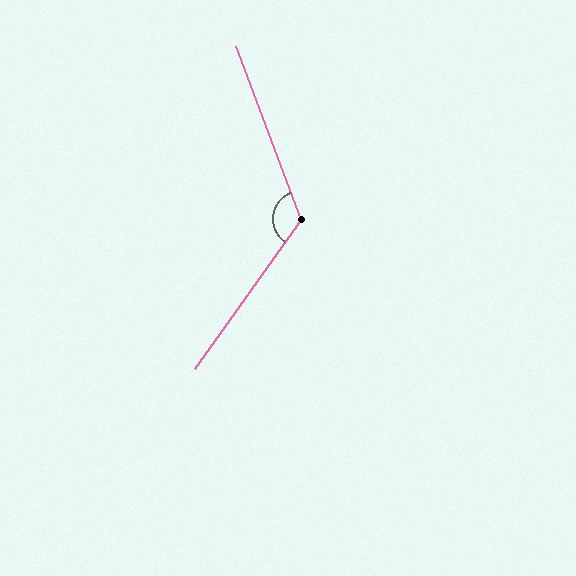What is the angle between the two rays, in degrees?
Approximately 124 degrees.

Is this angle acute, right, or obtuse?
It is obtuse.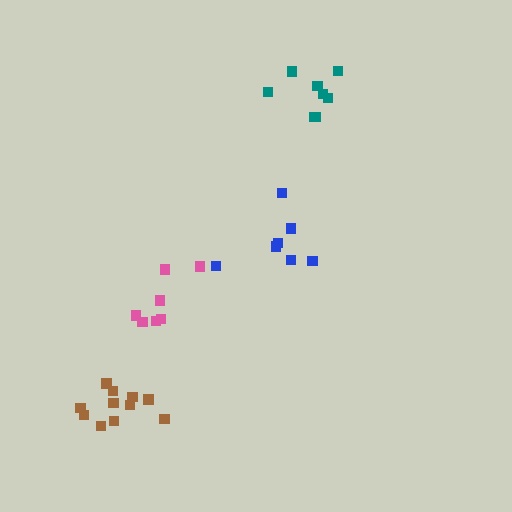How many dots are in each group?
Group 1: 11 dots, Group 2: 7 dots, Group 3: 7 dots, Group 4: 8 dots (33 total).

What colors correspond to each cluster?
The clusters are colored: brown, pink, blue, teal.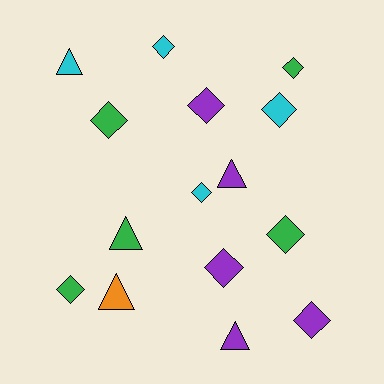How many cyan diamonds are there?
There are 3 cyan diamonds.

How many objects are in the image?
There are 15 objects.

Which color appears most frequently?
Purple, with 5 objects.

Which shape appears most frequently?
Diamond, with 10 objects.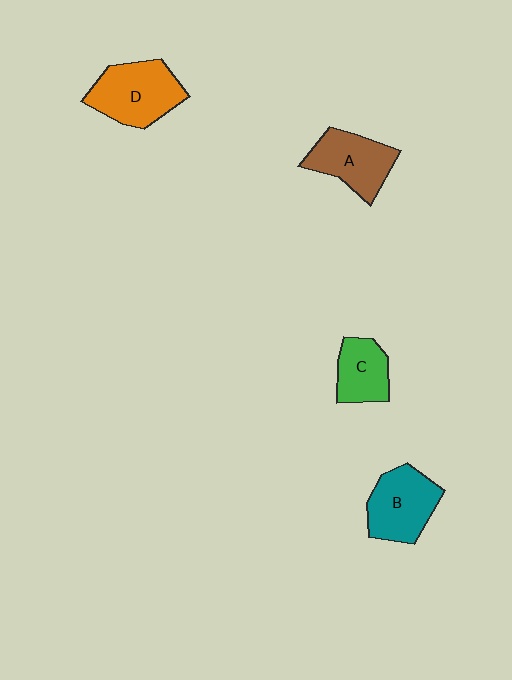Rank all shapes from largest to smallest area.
From largest to smallest: D (orange), B (teal), A (brown), C (green).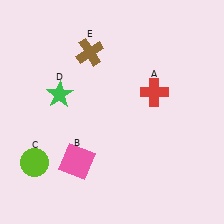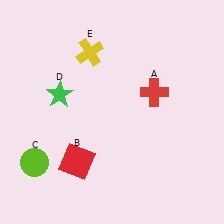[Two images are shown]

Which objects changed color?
B changed from pink to red. E changed from brown to yellow.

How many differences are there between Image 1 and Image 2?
There are 2 differences between the two images.